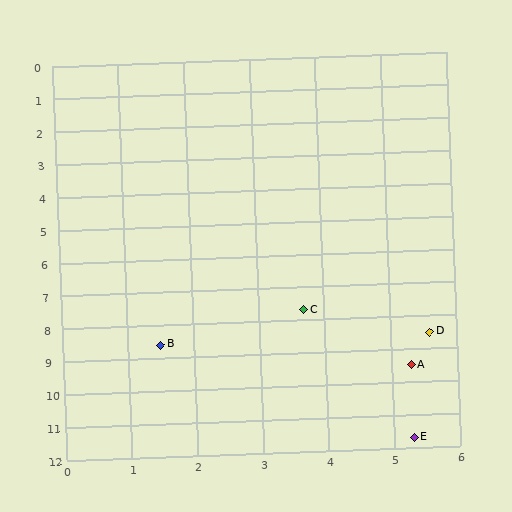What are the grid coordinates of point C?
Point C is at approximately (3.7, 7.7).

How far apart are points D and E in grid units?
Points D and E are about 3.2 grid units apart.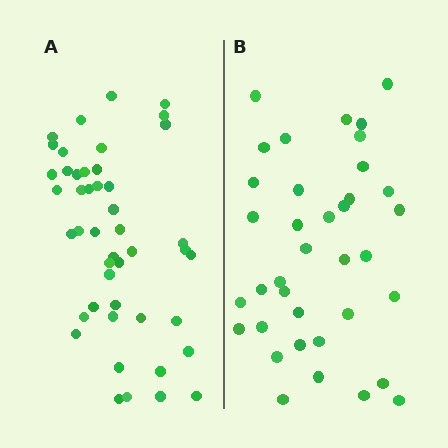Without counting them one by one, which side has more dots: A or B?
Region A (the left region) has more dots.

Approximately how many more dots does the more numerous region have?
Region A has roughly 8 or so more dots than region B.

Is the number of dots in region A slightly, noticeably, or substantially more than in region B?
Region A has only slightly more — the two regions are fairly close. The ratio is roughly 1.2 to 1.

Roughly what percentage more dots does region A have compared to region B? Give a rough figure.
About 25% more.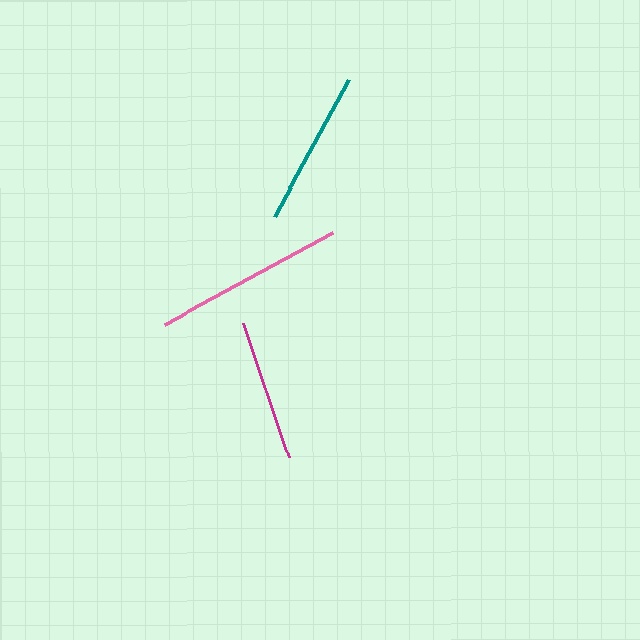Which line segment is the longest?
The pink line is the longest at approximately 191 pixels.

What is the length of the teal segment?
The teal segment is approximately 157 pixels long.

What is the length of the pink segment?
The pink segment is approximately 191 pixels long.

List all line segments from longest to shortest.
From longest to shortest: pink, teal, magenta.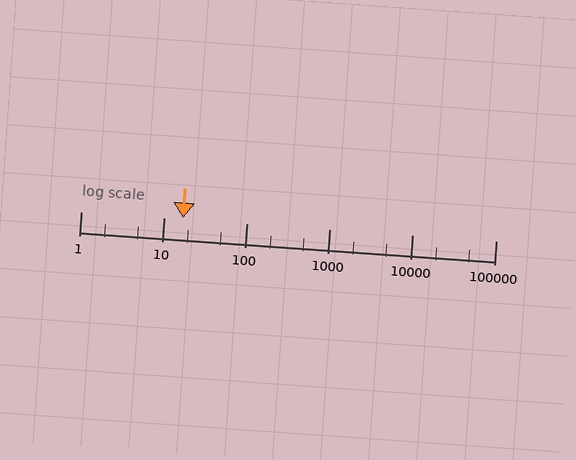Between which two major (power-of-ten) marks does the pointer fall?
The pointer is between 10 and 100.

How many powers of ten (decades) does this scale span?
The scale spans 5 decades, from 1 to 100000.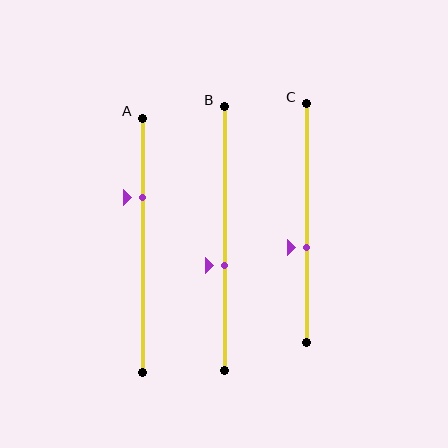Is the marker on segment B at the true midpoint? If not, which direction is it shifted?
No, the marker on segment B is shifted downward by about 10% of the segment length.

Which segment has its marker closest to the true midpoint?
Segment C has its marker closest to the true midpoint.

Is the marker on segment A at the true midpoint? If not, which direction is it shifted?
No, the marker on segment A is shifted upward by about 19% of the segment length.